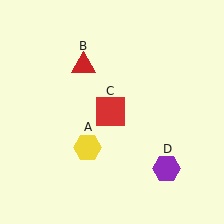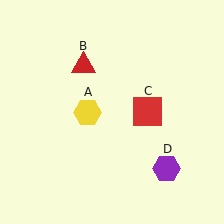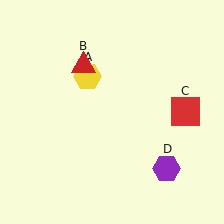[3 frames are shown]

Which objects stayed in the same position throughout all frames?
Red triangle (object B) and purple hexagon (object D) remained stationary.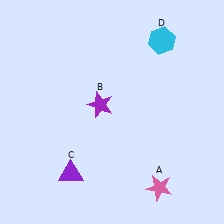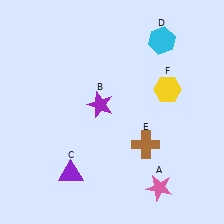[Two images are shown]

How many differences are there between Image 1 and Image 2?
There are 2 differences between the two images.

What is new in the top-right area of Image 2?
A yellow hexagon (F) was added in the top-right area of Image 2.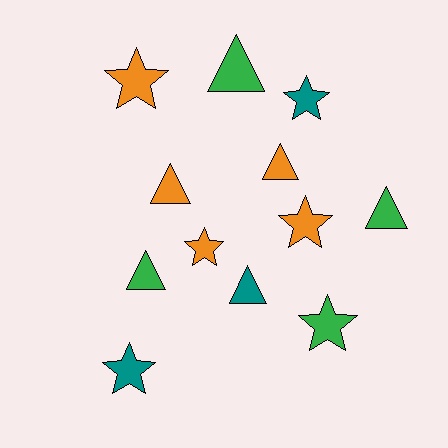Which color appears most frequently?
Orange, with 5 objects.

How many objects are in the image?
There are 12 objects.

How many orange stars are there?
There are 3 orange stars.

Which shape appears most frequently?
Star, with 6 objects.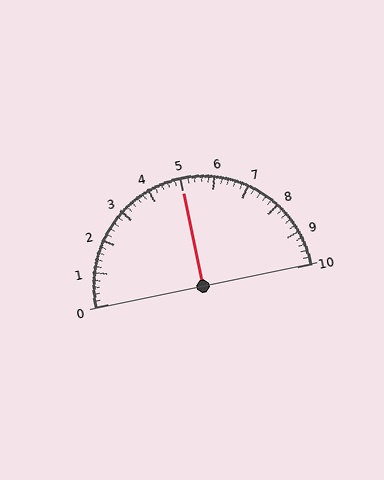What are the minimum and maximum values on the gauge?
The gauge ranges from 0 to 10.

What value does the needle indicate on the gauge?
The needle indicates approximately 5.0.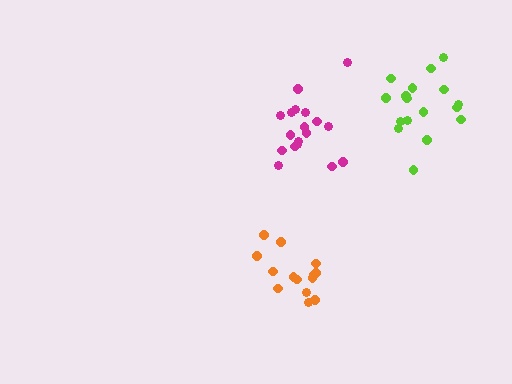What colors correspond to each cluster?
The clusters are colored: orange, lime, magenta.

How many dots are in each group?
Group 1: 14 dots, Group 2: 17 dots, Group 3: 18 dots (49 total).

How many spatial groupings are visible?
There are 3 spatial groupings.